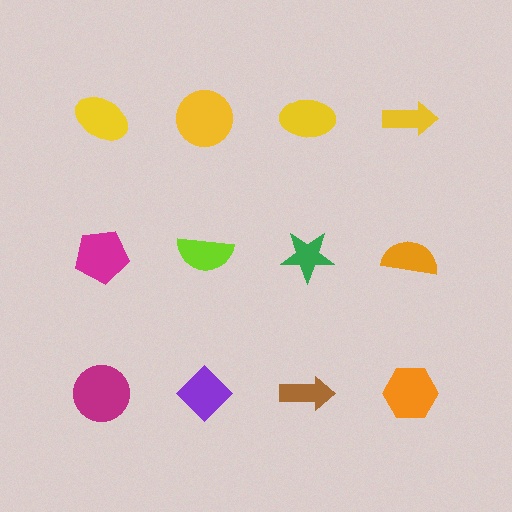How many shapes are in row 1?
4 shapes.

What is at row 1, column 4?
A yellow arrow.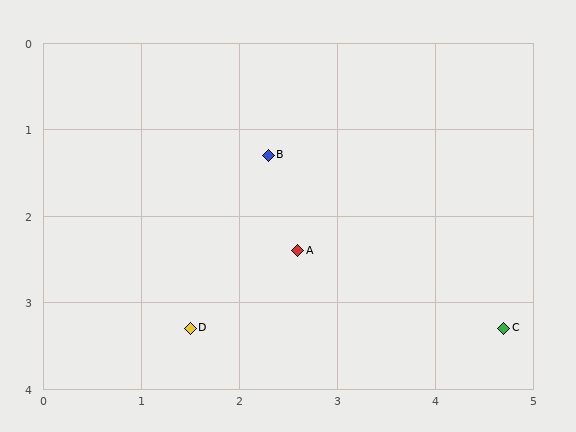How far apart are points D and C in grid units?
Points D and C are about 3.2 grid units apart.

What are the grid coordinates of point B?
Point B is at approximately (2.3, 1.3).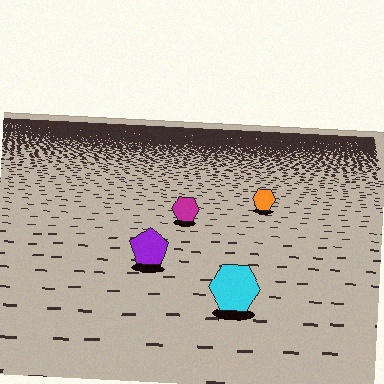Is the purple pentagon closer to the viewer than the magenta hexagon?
Yes. The purple pentagon is closer — you can tell from the texture gradient: the ground texture is coarser near it.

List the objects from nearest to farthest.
From nearest to farthest: the cyan hexagon, the purple pentagon, the magenta hexagon, the orange hexagon.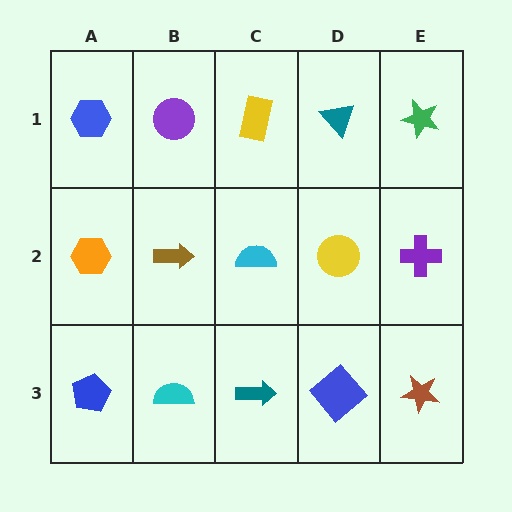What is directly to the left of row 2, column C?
A brown arrow.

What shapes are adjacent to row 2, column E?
A green star (row 1, column E), a brown star (row 3, column E), a yellow circle (row 2, column D).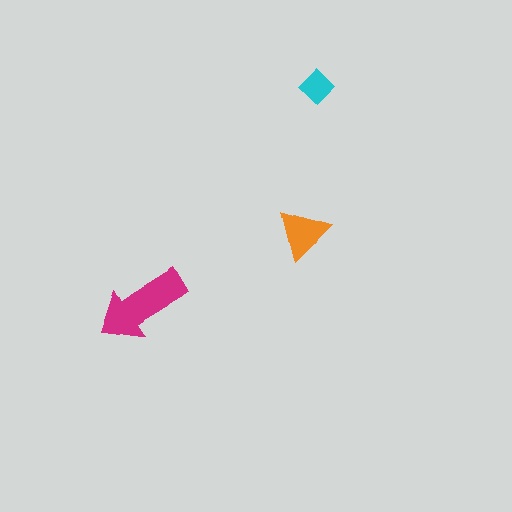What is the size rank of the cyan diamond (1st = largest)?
3rd.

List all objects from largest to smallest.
The magenta arrow, the orange triangle, the cyan diamond.